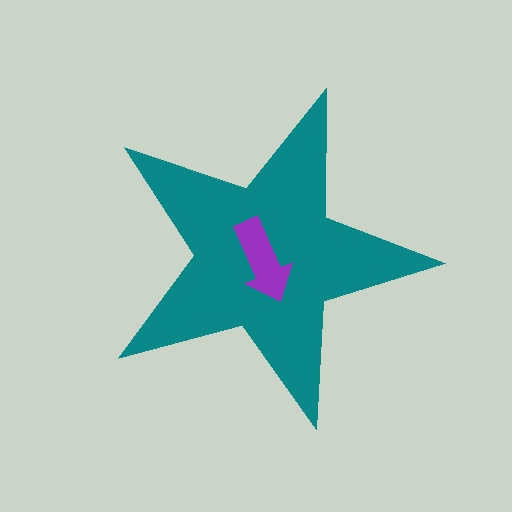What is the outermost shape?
The teal star.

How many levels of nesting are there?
2.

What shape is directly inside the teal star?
The purple arrow.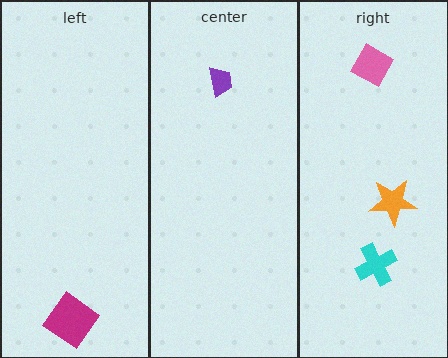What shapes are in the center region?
The purple trapezoid.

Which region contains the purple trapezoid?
The center region.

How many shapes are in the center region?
1.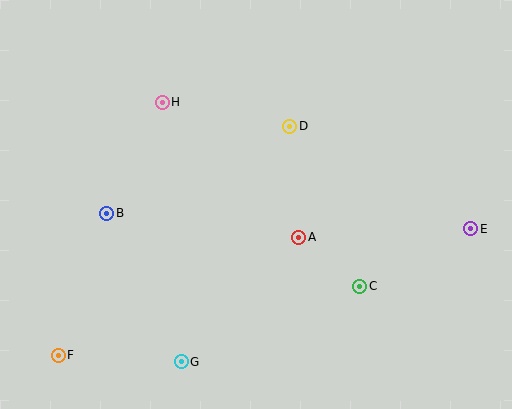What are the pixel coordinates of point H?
Point H is at (162, 102).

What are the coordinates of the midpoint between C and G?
The midpoint between C and G is at (271, 324).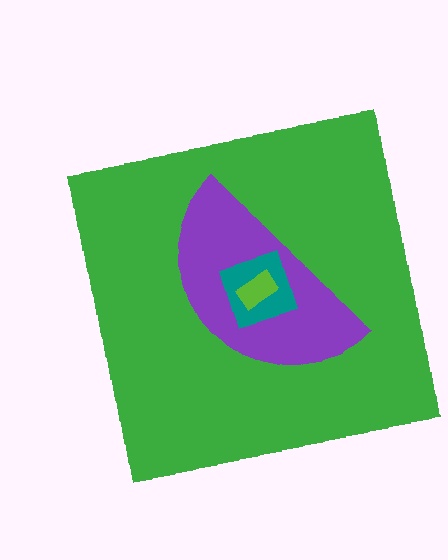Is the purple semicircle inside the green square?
Yes.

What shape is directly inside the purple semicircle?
The teal diamond.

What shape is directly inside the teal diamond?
The lime rectangle.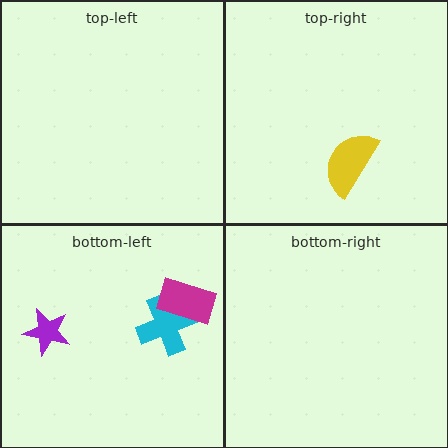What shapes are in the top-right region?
The yellow semicircle.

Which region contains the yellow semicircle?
The top-right region.